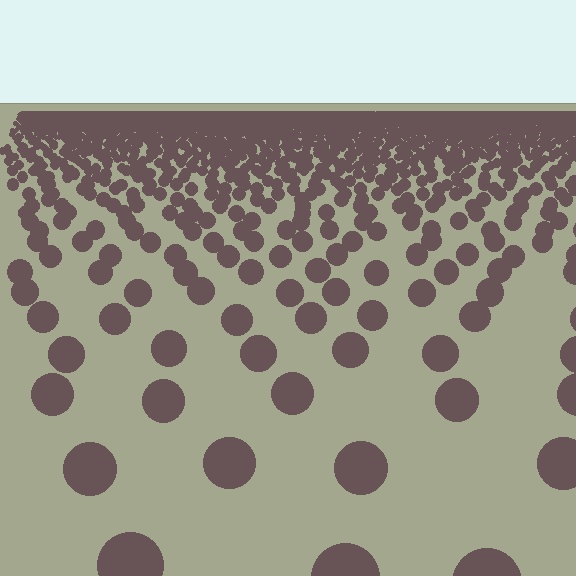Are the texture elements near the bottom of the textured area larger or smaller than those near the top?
Larger. Near the bottom, elements are closer to the viewer and appear at a bigger on-screen size.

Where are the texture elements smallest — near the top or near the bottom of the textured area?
Near the top.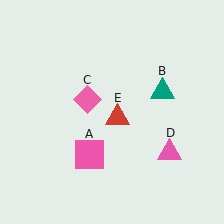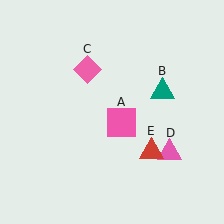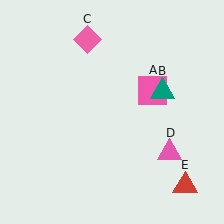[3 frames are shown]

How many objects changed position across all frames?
3 objects changed position: pink square (object A), pink diamond (object C), red triangle (object E).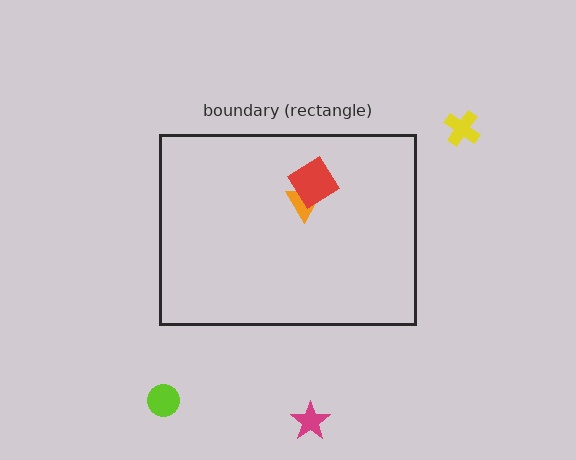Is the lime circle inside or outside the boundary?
Outside.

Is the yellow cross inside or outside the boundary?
Outside.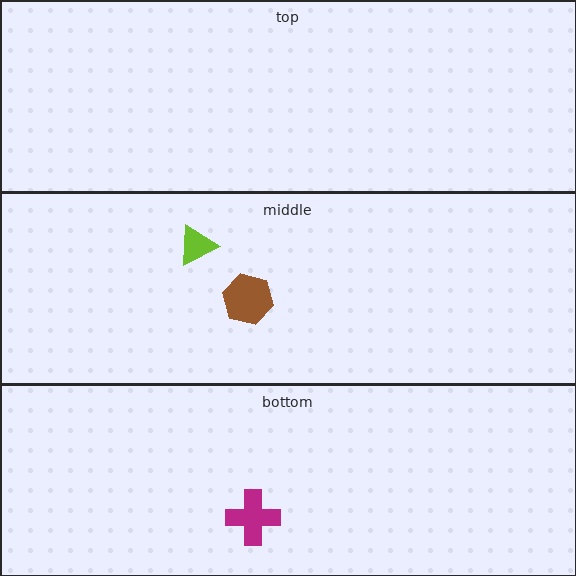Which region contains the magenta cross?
The bottom region.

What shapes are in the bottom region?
The magenta cross.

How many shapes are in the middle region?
2.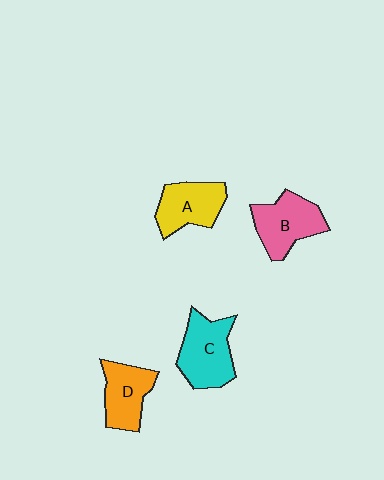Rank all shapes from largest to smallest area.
From largest to smallest: C (cyan), B (pink), A (yellow), D (orange).